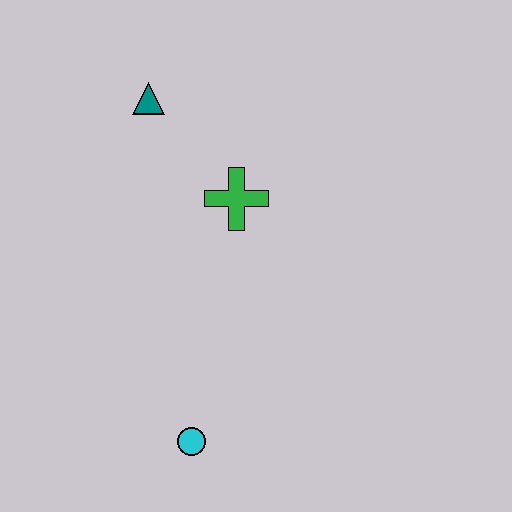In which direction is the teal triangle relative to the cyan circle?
The teal triangle is above the cyan circle.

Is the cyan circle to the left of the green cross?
Yes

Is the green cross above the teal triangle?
No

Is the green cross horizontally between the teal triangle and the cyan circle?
No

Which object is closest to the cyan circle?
The green cross is closest to the cyan circle.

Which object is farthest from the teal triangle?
The cyan circle is farthest from the teal triangle.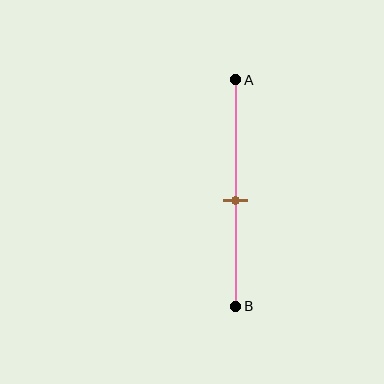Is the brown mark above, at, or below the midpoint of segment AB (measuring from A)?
The brown mark is below the midpoint of segment AB.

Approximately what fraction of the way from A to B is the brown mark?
The brown mark is approximately 55% of the way from A to B.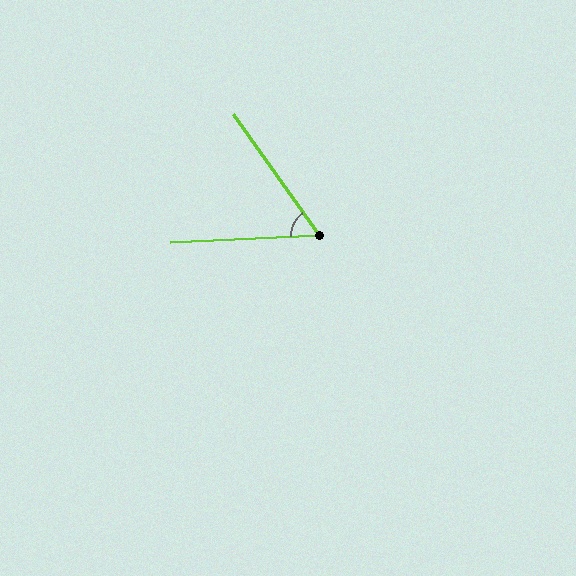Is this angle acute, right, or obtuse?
It is acute.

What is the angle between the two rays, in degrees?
Approximately 57 degrees.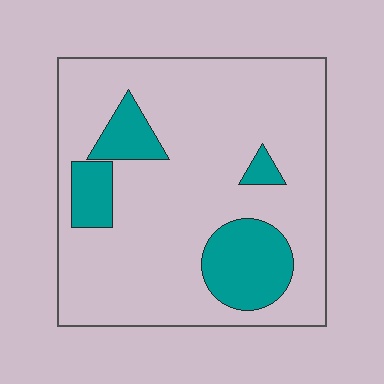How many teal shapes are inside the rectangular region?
4.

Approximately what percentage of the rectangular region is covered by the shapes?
Approximately 20%.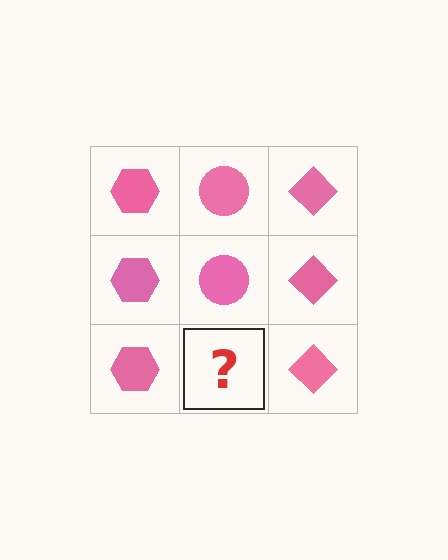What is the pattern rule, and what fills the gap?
The rule is that each column has a consistent shape. The gap should be filled with a pink circle.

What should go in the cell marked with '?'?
The missing cell should contain a pink circle.